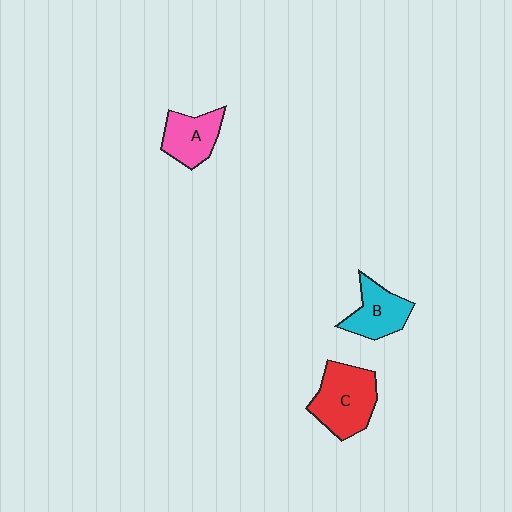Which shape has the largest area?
Shape C (red).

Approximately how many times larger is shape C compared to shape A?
Approximately 1.4 times.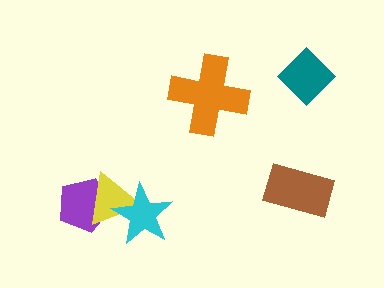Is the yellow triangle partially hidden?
Yes, it is partially covered by another shape.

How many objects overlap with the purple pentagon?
1 object overlaps with the purple pentagon.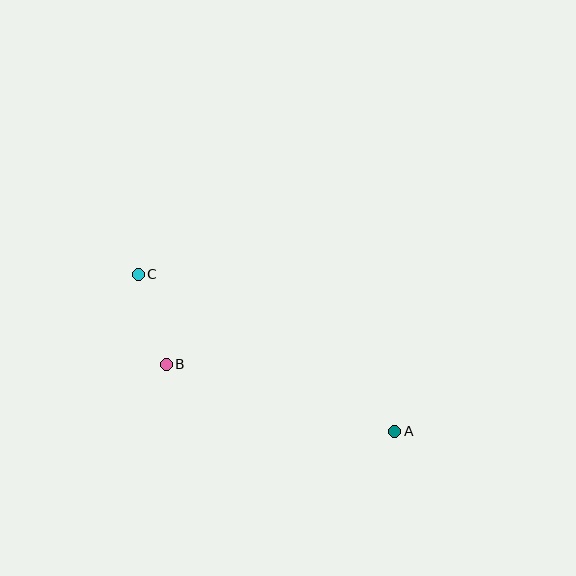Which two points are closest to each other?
Points B and C are closest to each other.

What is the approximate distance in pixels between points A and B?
The distance between A and B is approximately 238 pixels.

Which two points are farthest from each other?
Points A and C are farthest from each other.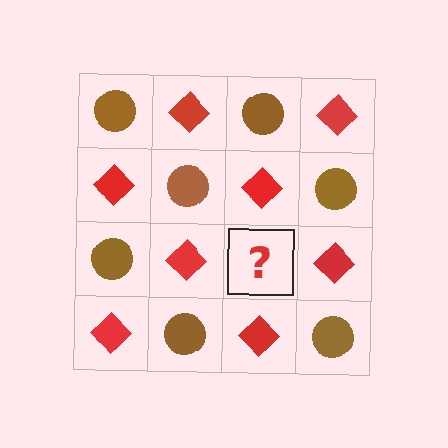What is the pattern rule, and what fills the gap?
The rule is that it alternates brown circle and red diamond in a checkerboard pattern. The gap should be filled with a brown circle.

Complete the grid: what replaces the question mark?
The question mark should be replaced with a brown circle.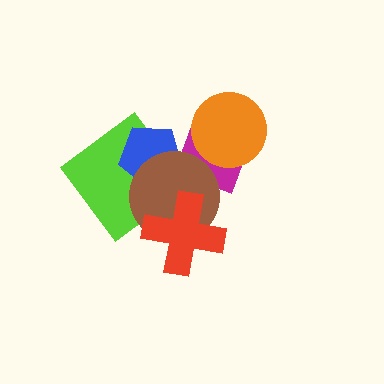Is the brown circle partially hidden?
Yes, it is partially covered by another shape.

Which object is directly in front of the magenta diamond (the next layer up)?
The blue pentagon is directly in front of the magenta diamond.